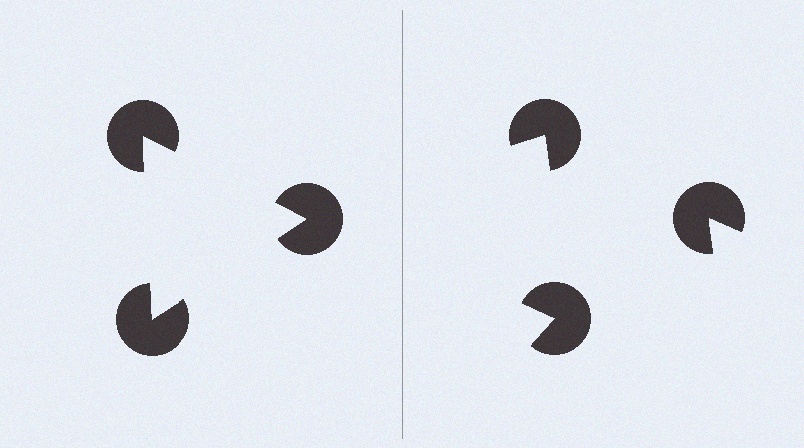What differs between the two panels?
The pac-man discs are positioned identically on both sides; only the wedge orientations differ. On the left they align to a triangle; on the right they are misaligned.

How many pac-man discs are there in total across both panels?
6 — 3 on each side.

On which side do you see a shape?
An illusory triangle appears on the left side. On the right side the wedge cuts are rotated, so no coherent shape forms.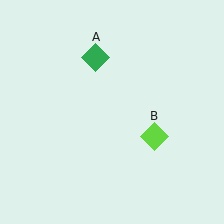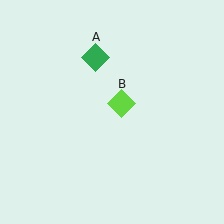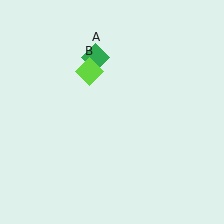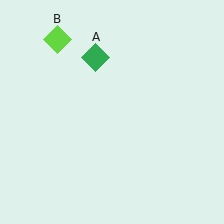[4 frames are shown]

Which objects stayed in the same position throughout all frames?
Green diamond (object A) remained stationary.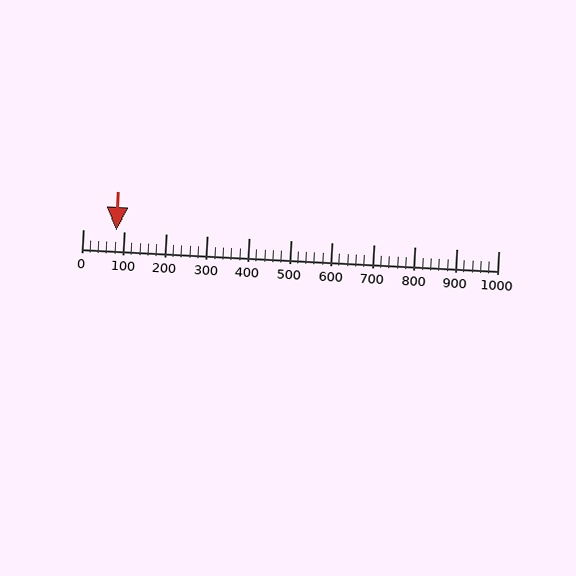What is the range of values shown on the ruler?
The ruler shows values from 0 to 1000.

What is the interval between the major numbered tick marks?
The major tick marks are spaced 100 units apart.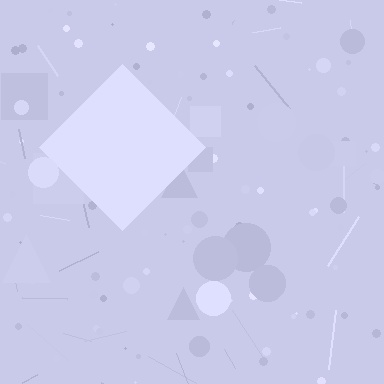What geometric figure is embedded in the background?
A diamond is embedded in the background.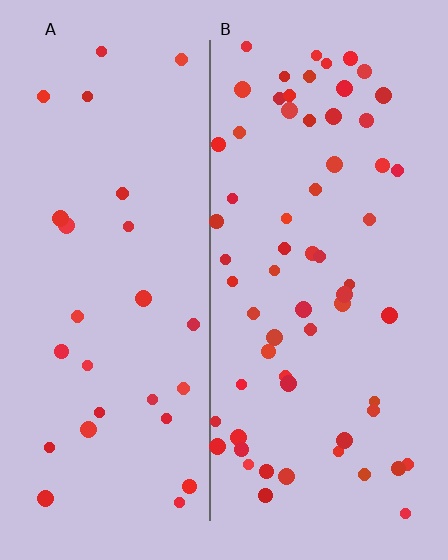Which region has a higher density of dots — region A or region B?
B (the right).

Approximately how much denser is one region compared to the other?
Approximately 2.3× — region B over region A.